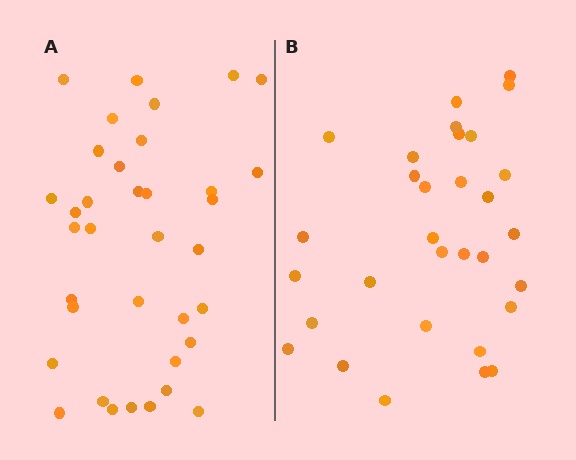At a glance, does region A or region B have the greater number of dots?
Region A (the left region) has more dots.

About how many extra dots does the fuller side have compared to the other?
Region A has about 5 more dots than region B.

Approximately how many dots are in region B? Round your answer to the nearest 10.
About 30 dots. (The exact count is 31, which rounds to 30.)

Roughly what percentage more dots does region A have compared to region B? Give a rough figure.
About 15% more.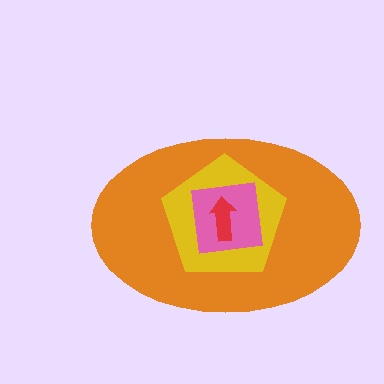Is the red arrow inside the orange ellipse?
Yes.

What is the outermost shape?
The orange ellipse.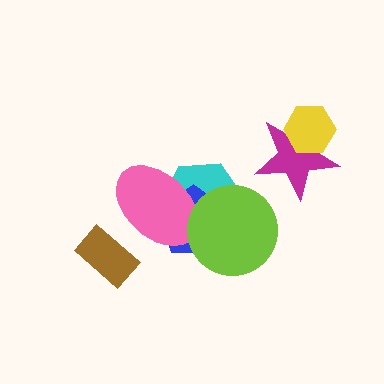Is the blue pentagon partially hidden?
Yes, it is partially covered by another shape.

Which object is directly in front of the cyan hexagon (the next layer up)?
The blue pentagon is directly in front of the cyan hexagon.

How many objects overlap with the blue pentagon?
3 objects overlap with the blue pentagon.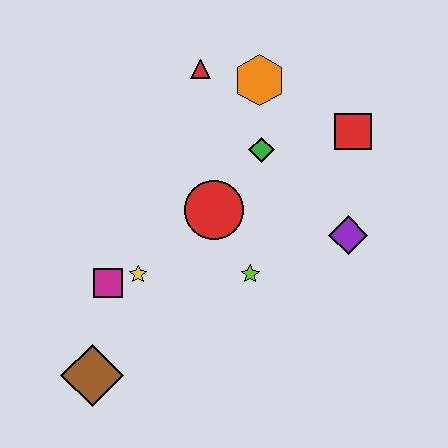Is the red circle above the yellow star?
Yes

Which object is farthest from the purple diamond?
The brown diamond is farthest from the purple diamond.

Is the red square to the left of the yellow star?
No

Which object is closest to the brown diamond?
The magenta square is closest to the brown diamond.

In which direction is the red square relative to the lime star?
The red square is above the lime star.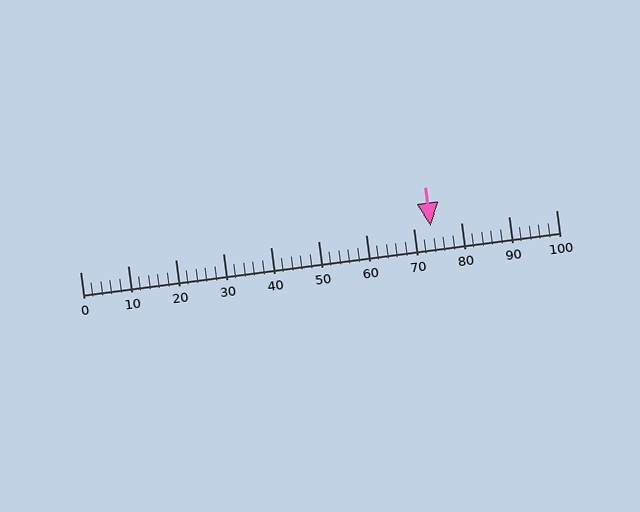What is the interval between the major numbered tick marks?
The major tick marks are spaced 10 units apart.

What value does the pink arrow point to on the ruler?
The pink arrow points to approximately 74.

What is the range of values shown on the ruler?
The ruler shows values from 0 to 100.